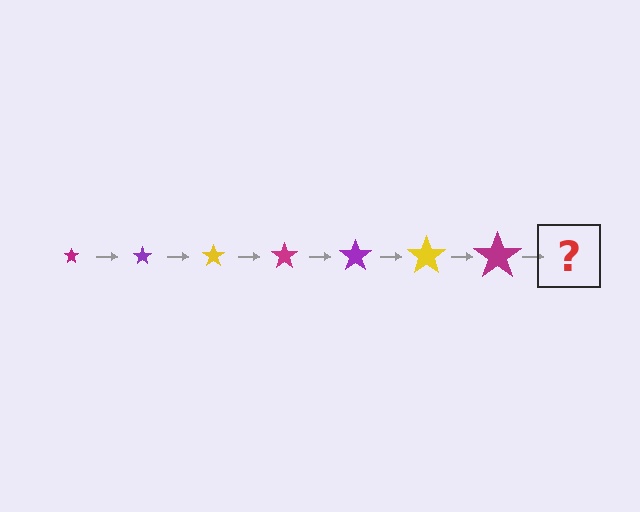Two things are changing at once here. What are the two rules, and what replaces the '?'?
The two rules are that the star grows larger each step and the color cycles through magenta, purple, and yellow. The '?' should be a purple star, larger than the previous one.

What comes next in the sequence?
The next element should be a purple star, larger than the previous one.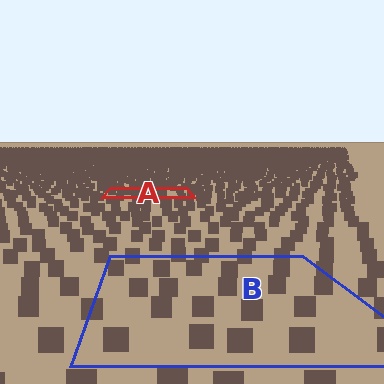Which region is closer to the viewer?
Region B is closer. The texture elements there are larger and more spread out.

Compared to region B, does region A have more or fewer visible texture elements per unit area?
Region A has more texture elements per unit area — they are packed more densely because it is farther away.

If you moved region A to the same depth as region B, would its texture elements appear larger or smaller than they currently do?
They would appear larger. At a closer depth, the same texture elements are projected at a bigger on-screen size.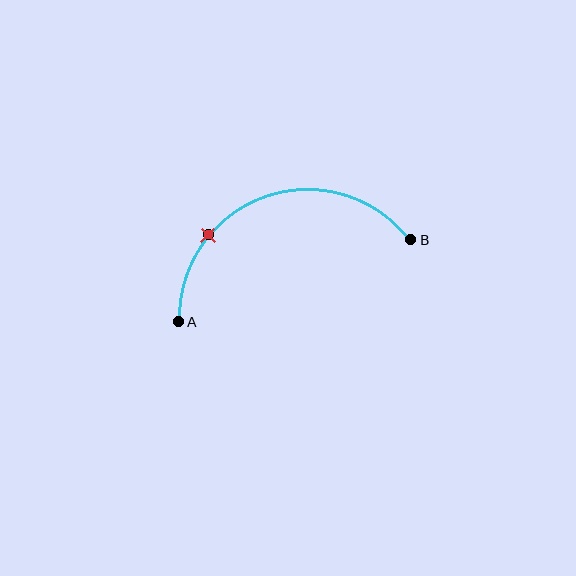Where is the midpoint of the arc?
The arc midpoint is the point on the curve farthest from the straight line joining A and B. It sits above that line.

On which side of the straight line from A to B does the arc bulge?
The arc bulges above the straight line connecting A and B.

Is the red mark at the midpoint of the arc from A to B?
No. The red mark lies on the arc but is closer to endpoint A. The arc midpoint would be at the point on the curve equidistant along the arc from both A and B.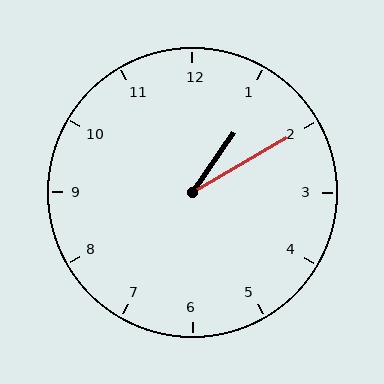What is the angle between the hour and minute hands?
Approximately 25 degrees.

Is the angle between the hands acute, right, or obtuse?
It is acute.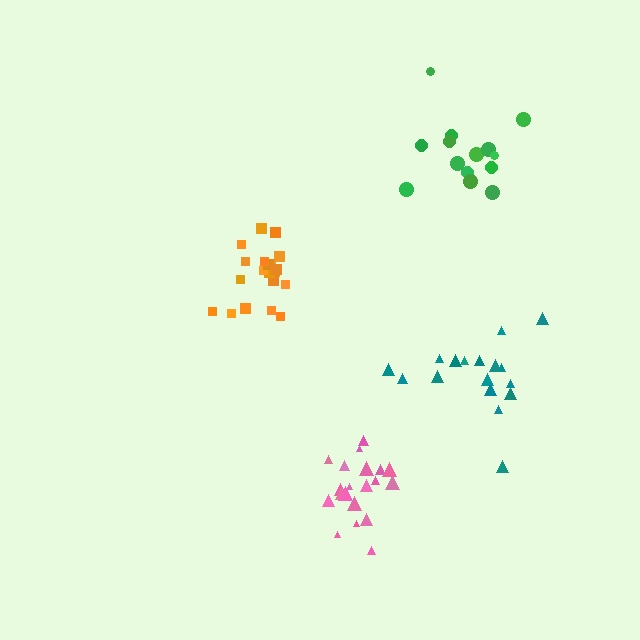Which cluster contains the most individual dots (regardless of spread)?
Pink (20).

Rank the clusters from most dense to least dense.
orange, pink, green, teal.